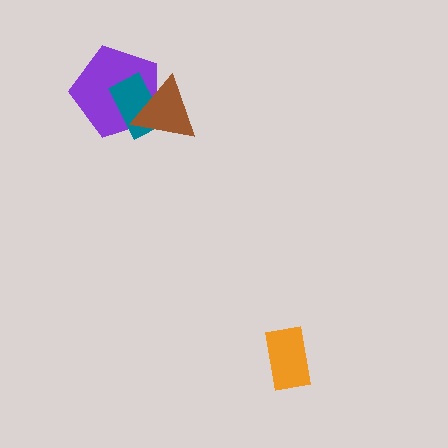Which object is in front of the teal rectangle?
The brown triangle is in front of the teal rectangle.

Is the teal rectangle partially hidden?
Yes, it is partially covered by another shape.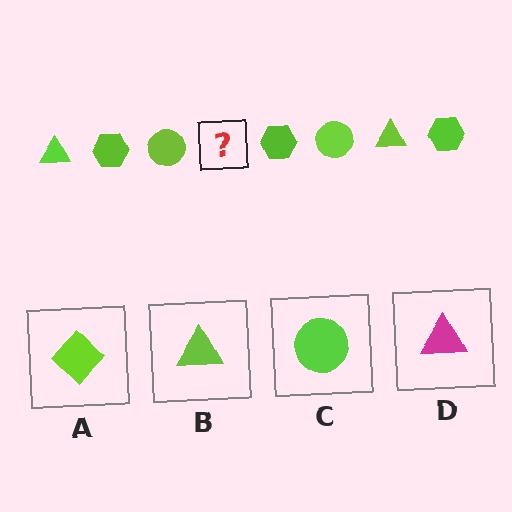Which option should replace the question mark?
Option B.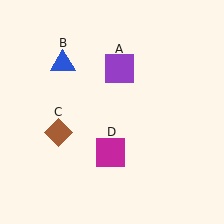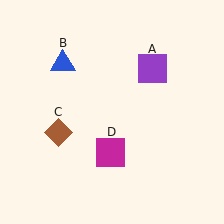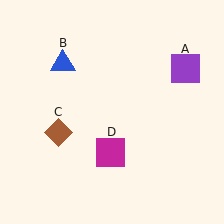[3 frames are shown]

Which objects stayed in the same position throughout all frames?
Blue triangle (object B) and brown diamond (object C) and magenta square (object D) remained stationary.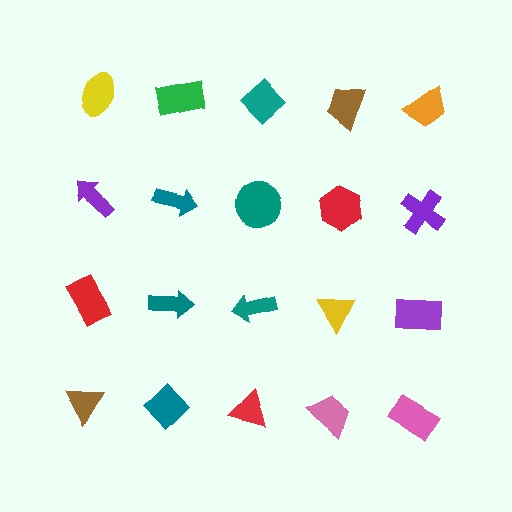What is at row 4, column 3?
A red triangle.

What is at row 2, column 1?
A purple arrow.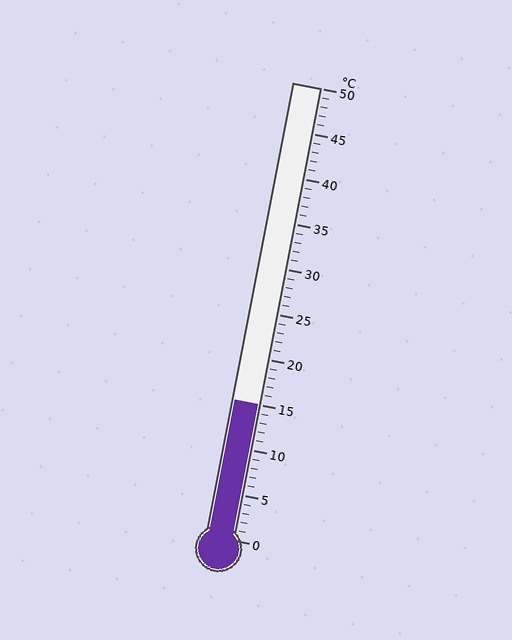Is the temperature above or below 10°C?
The temperature is above 10°C.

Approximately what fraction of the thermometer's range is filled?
The thermometer is filled to approximately 30% of its range.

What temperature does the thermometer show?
The thermometer shows approximately 15°C.